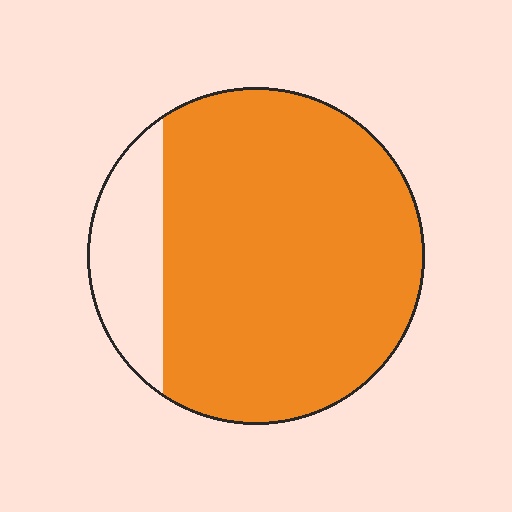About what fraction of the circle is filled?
About five sixths (5/6).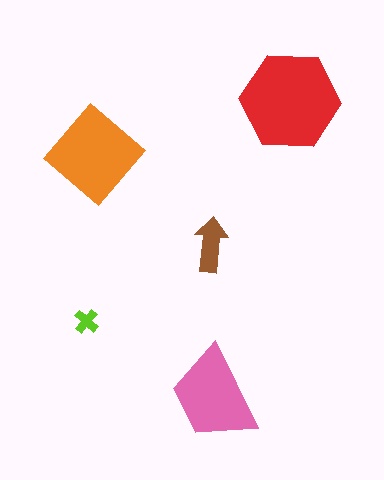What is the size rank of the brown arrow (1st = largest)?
4th.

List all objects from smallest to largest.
The lime cross, the brown arrow, the pink trapezoid, the orange diamond, the red hexagon.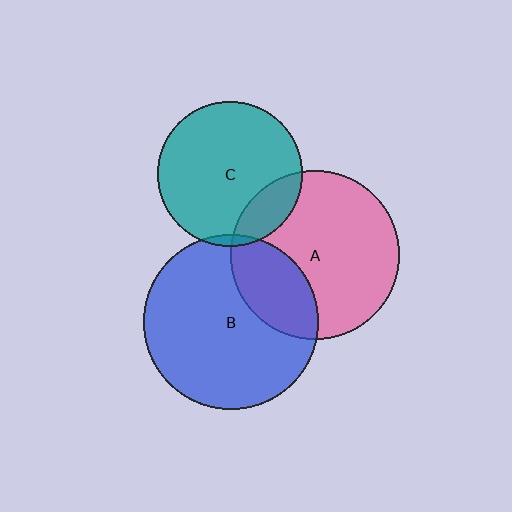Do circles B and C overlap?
Yes.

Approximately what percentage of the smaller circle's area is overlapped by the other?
Approximately 5%.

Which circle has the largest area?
Circle B (blue).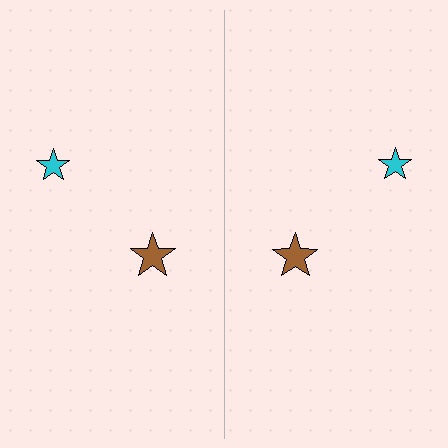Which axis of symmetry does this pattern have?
The pattern has a vertical axis of symmetry running through the center of the image.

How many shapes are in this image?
There are 4 shapes in this image.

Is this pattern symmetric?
Yes, this pattern has bilateral (reflection) symmetry.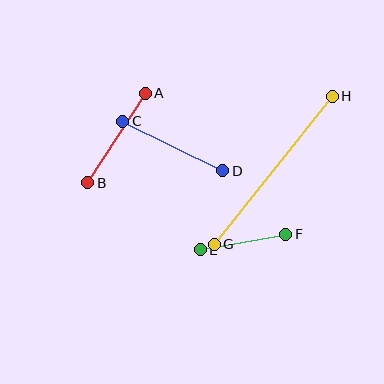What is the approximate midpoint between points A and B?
The midpoint is at approximately (117, 138) pixels.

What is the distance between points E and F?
The distance is approximately 87 pixels.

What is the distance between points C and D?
The distance is approximately 112 pixels.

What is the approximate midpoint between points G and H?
The midpoint is at approximately (273, 170) pixels.